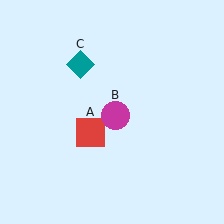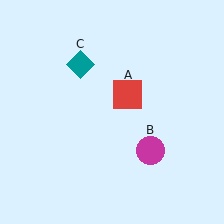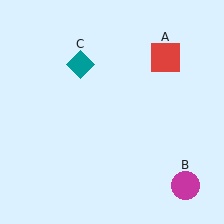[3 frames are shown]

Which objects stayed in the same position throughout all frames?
Teal diamond (object C) remained stationary.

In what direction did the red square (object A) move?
The red square (object A) moved up and to the right.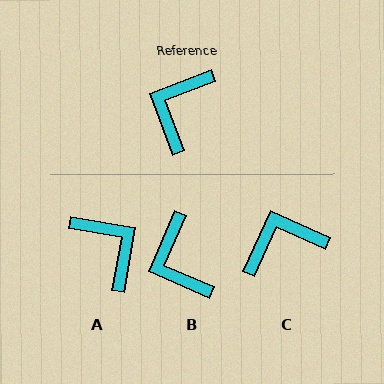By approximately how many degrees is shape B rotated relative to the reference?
Approximately 46 degrees counter-clockwise.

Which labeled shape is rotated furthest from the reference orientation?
A, about 121 degrees away.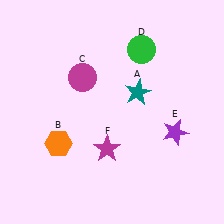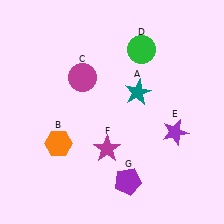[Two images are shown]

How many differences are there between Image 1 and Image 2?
There is 1 difference between the two images.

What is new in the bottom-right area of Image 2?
A purple pentagon (G) was added in the bottom-right area of Image 2.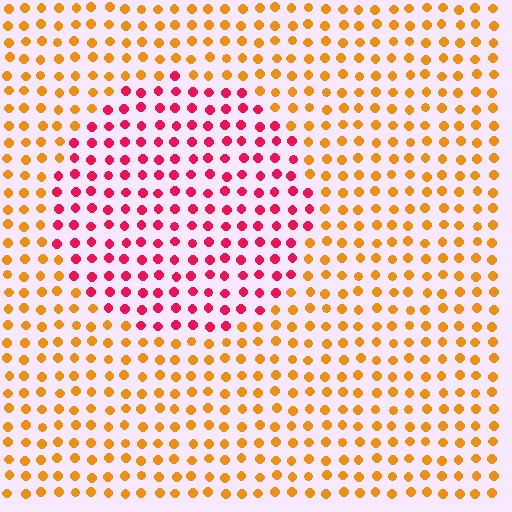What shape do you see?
I see a circle.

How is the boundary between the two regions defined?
The boundary is defined purely by a slight shift in hue (about 54 degrees). Spacing, size, and orientation are identical on both sides.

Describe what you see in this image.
The image is filled with small orange elements in a uniform arrangement. A circle-shaped region is visible where the elements are tinted to a slightly different hue, forming a subtle color boundary.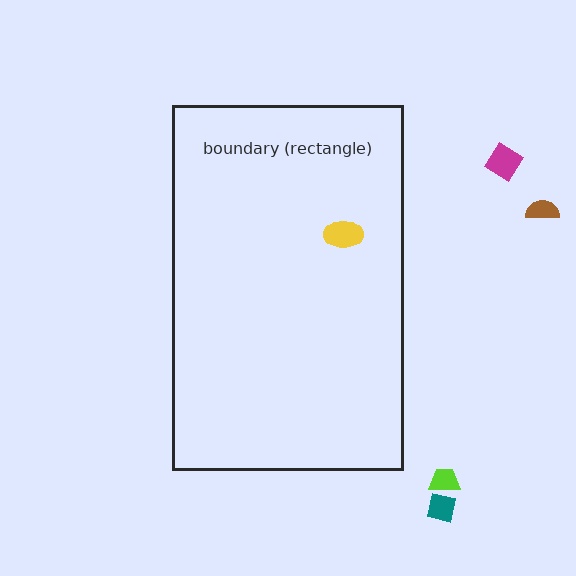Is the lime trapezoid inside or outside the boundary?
Outside.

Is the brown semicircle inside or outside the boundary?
Outside.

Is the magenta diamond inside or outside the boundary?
Outside.